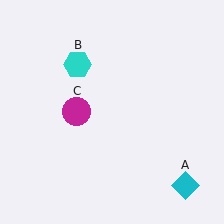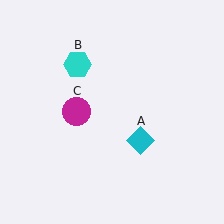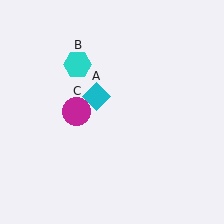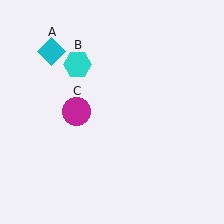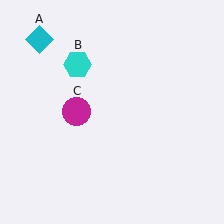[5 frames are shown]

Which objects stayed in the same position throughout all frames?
Cyan hexagon (object B) and magenta circle (object C) remained stationary.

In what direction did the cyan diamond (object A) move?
The cyan diamond (object A) moved up and to the left.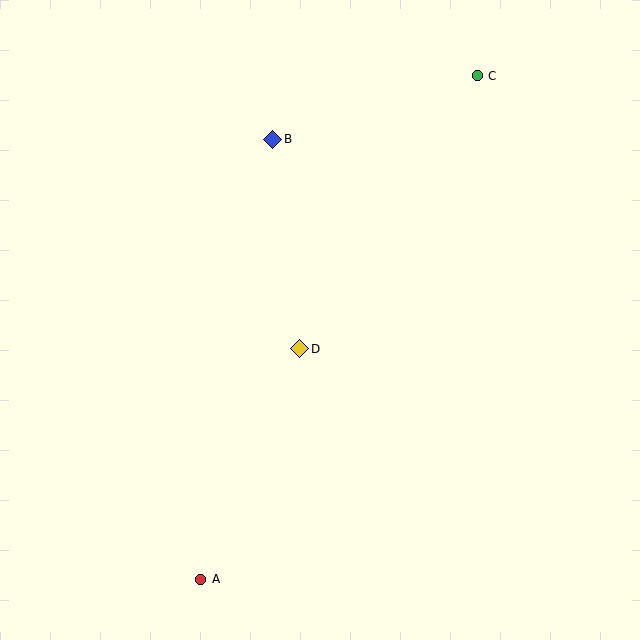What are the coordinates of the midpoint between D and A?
The midpoint between D and A is at (250, 464).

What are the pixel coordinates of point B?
Point B is at (273, 139).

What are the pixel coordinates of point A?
Point A is at (201, 579).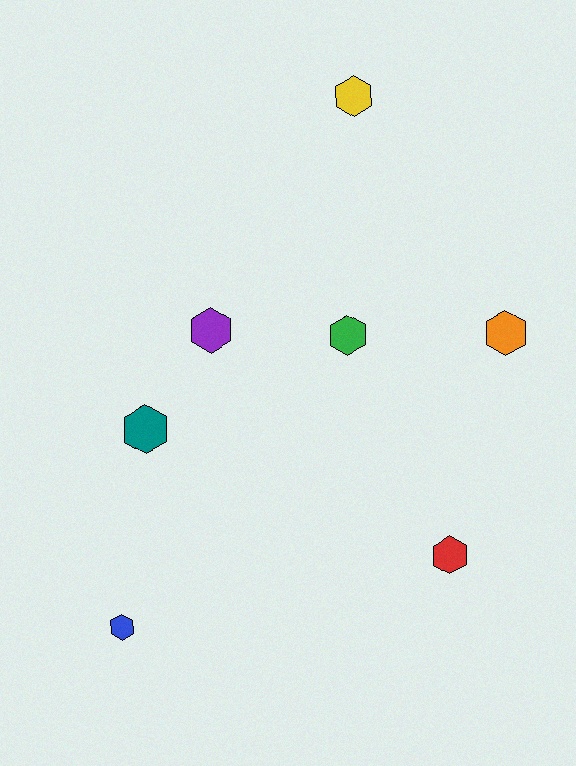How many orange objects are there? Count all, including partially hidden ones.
There is 1 orange object.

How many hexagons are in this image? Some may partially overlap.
There are 7 hexagons.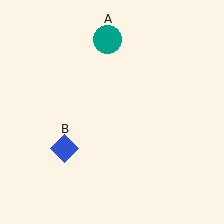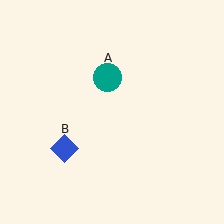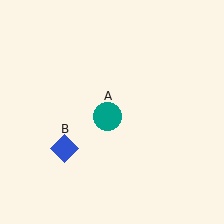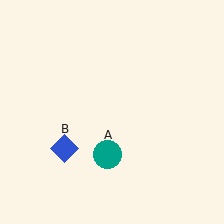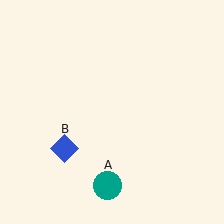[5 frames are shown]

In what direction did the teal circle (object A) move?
The teal circle (object A) moved down.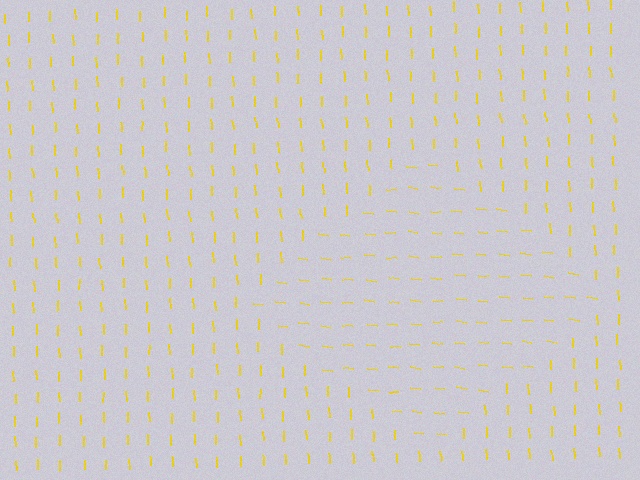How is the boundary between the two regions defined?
The boundary is defined purely by a change in line orientation (approximately 80 degrees difference). All lines are the same color and thickness.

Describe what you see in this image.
The image is filled with small yellow line segments. A diamond region in the image has lines oriented differently from the surrounding lines, creating a visible texture boundary.